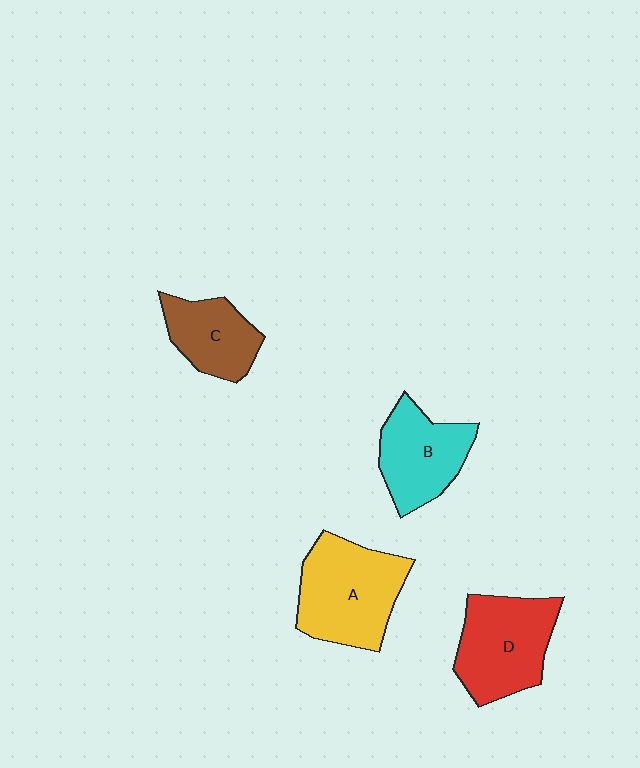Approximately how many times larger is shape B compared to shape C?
Approximately 1.2 times.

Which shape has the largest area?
Shape A (yellow).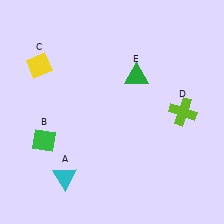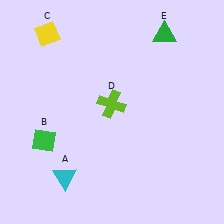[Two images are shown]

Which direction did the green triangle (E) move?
The green triangle (E) moved up.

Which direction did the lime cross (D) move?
The lime cross (D) moved left.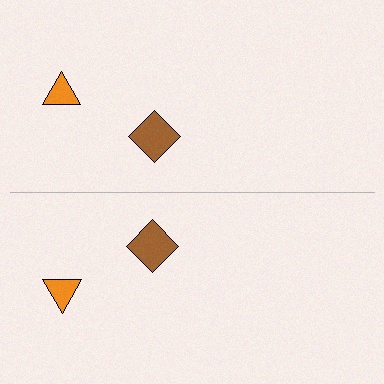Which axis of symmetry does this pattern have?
The pattern has a horizontal axis of symmetry running through the center of the image.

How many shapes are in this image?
There are 4 shapes in this image.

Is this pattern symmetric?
Yes, this pattern has bilateral (reflection) symmetry.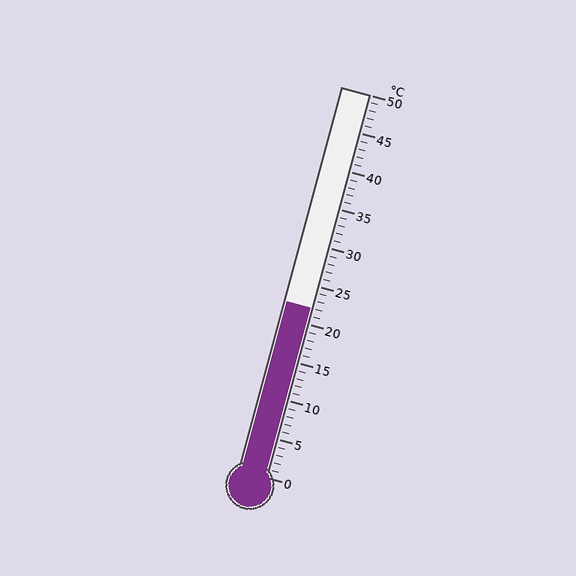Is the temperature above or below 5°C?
The temperature is above 5°C.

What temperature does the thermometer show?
The thermometer shows approximately 22°C.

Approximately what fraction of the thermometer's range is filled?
The thermometer is filled to approximately 45% of its range.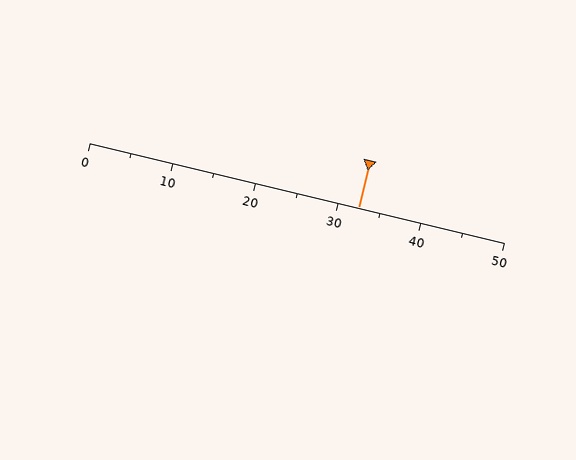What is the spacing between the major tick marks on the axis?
The major ticks are spaced 10 apart.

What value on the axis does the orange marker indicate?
The marker indicates approximately 32.5.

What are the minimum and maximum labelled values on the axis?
The axis runs from 0 to 50.